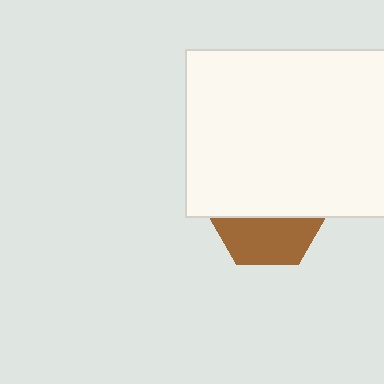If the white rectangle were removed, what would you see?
You would see the complete brown hexagon.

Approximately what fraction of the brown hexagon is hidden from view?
Roughly 58% of the brown hexagon is hidden behind the white rectangle.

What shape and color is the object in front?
The object in front is a white rectangle.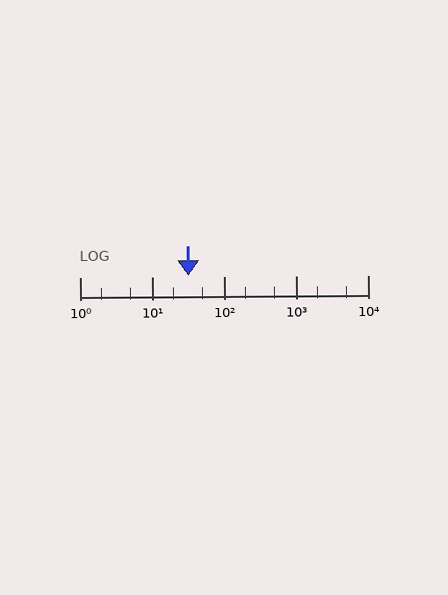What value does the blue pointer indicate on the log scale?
The pointer indicates approximately 32.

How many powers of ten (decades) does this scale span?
The scale spans 4 decades, from 1 to 10000.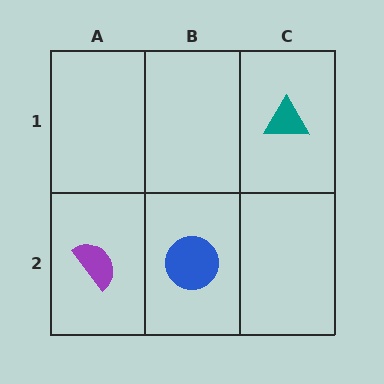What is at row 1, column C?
A teal triangle.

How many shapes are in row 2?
2 shapes.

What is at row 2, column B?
A blue circle.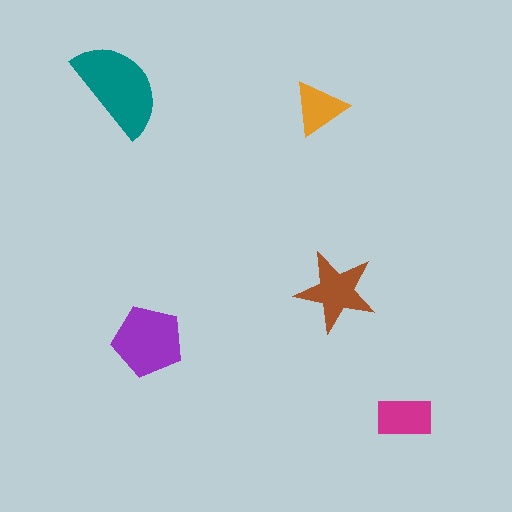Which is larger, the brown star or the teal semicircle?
The teal semicircle.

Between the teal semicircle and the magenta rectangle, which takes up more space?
The teal semicircle.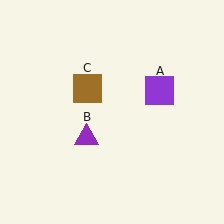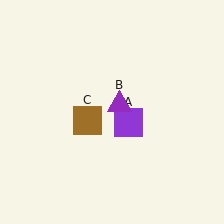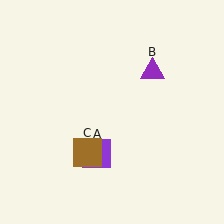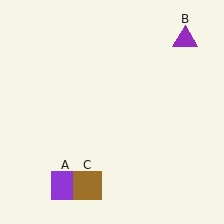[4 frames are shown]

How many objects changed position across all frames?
3 objects changed position: purple square (object A), purple triangle (object B), brown square (object C).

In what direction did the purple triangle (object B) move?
The purple triangle (object B) moved up and to the right.